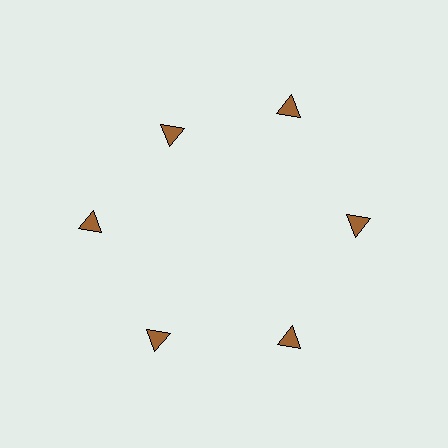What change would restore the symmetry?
The symmetry would be restored by moving it outward, back onto the ring so that all 6 triangles sit at equal angles and equal distance from the center.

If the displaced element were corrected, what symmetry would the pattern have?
It would have 6-fold rotational symmetry — the pattern would map onto itself every 60 degrees.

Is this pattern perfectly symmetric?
No. The 6 brown triangles are arranged in a ring, but one element near the 11 o'clock position is pulled inward toward the center, breaking the 6-fold rotational symmetry.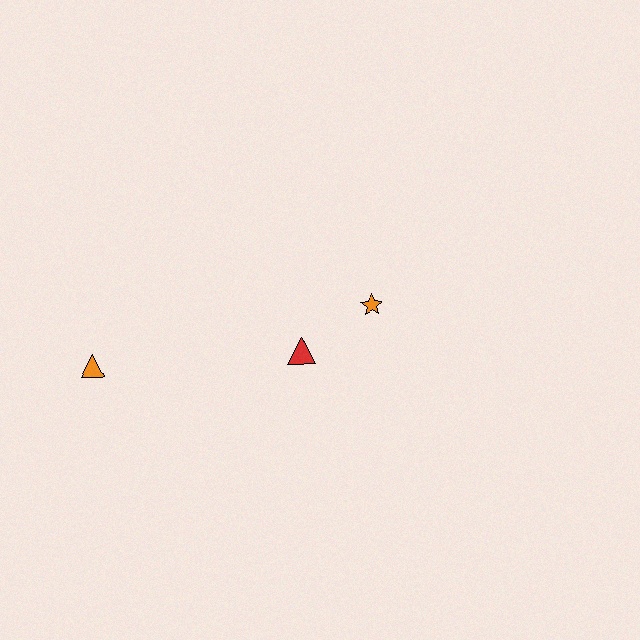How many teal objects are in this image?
There are no teal objects.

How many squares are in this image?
There are no squares.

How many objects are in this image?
There are 3 objects.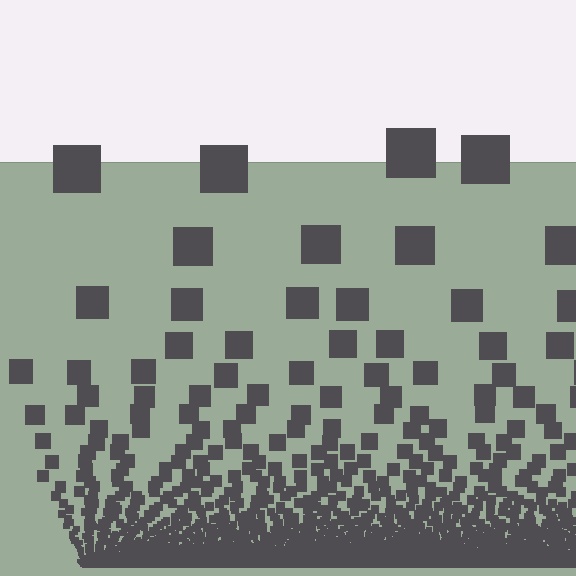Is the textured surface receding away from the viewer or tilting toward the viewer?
The surface appears to tilt toward the viewer. Texture elements get larger and sparser toward the top.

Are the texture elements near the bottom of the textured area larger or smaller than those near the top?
Smaller. The gradient is inverted — elements near the bottom are smaller and denser.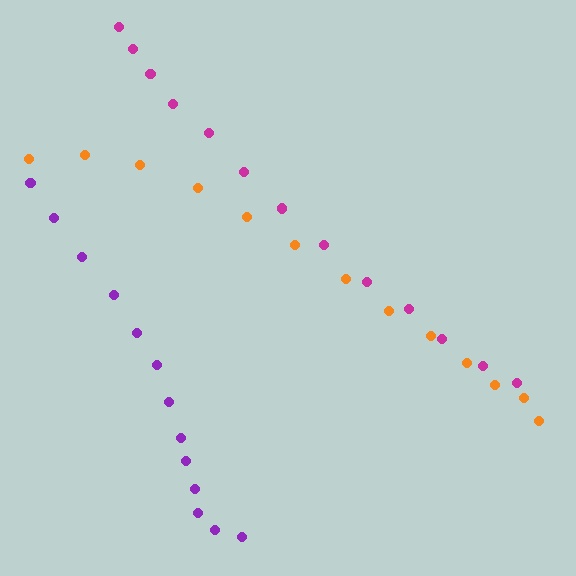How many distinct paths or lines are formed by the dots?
There are 3 distinct paths.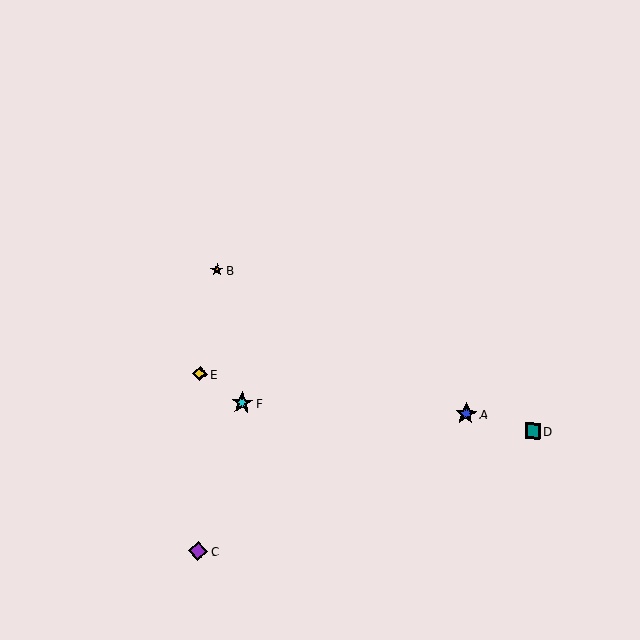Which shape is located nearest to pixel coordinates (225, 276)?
The orange star (labeled B) at (217, 270) is nearest to that location.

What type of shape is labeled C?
Shape C is a purple diamond.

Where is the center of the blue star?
The center of the blue star is at (466, 414).